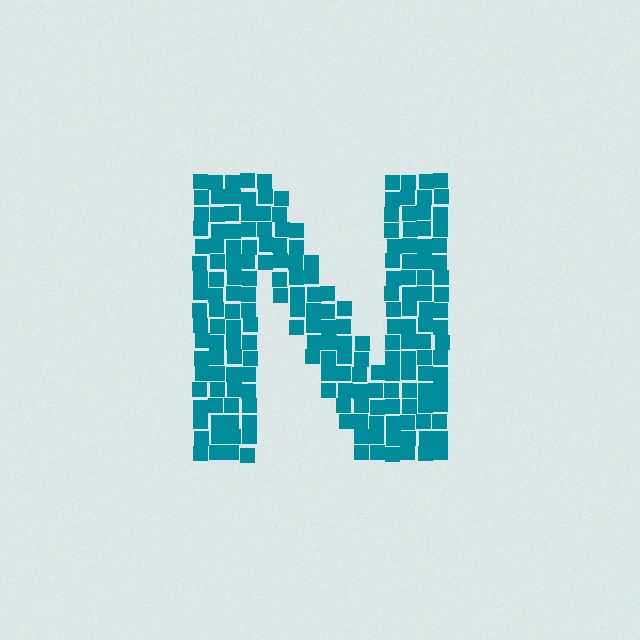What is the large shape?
The large shape is the letter N.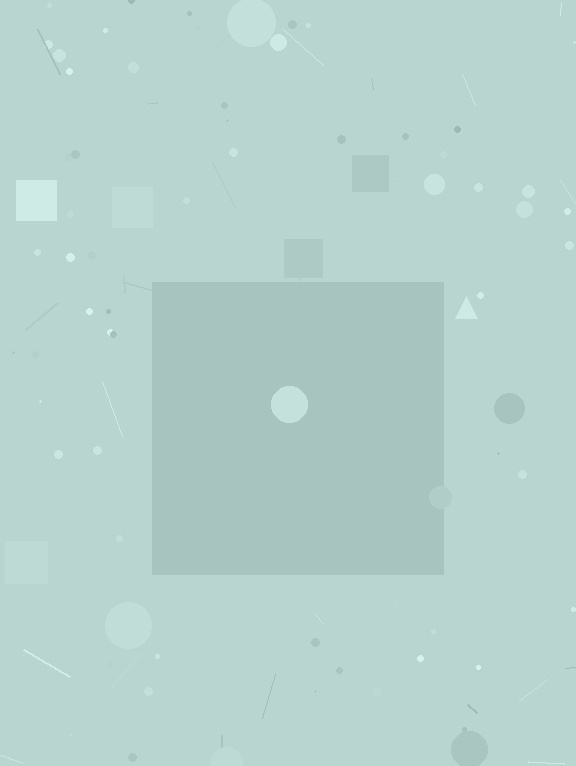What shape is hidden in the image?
A square is hidden in the image.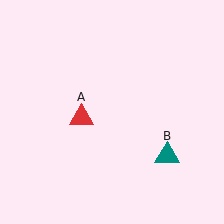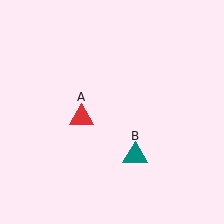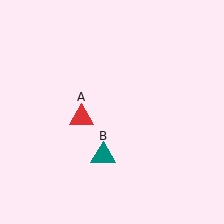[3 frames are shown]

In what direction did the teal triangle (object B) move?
The teal triangle (object B) moved left.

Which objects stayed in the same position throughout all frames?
Red triangle (object A) remained stationary.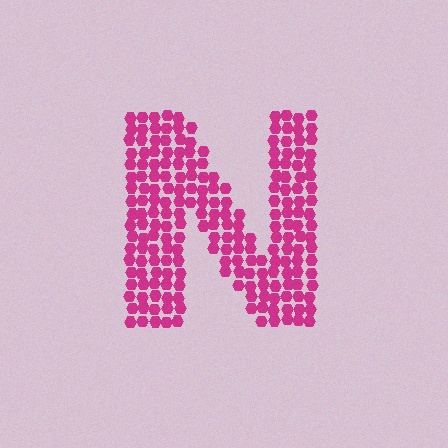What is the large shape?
The large shape is the letter N.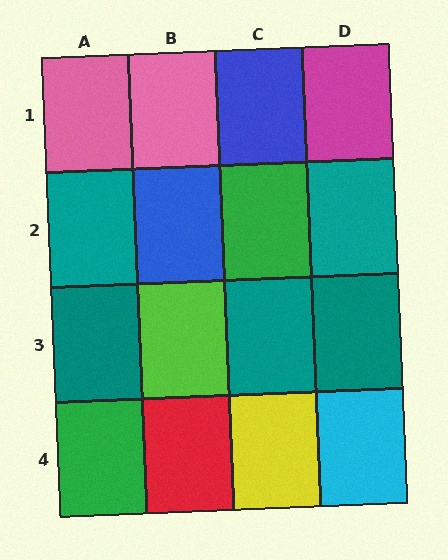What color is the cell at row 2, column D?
Teal.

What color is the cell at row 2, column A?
Teal.